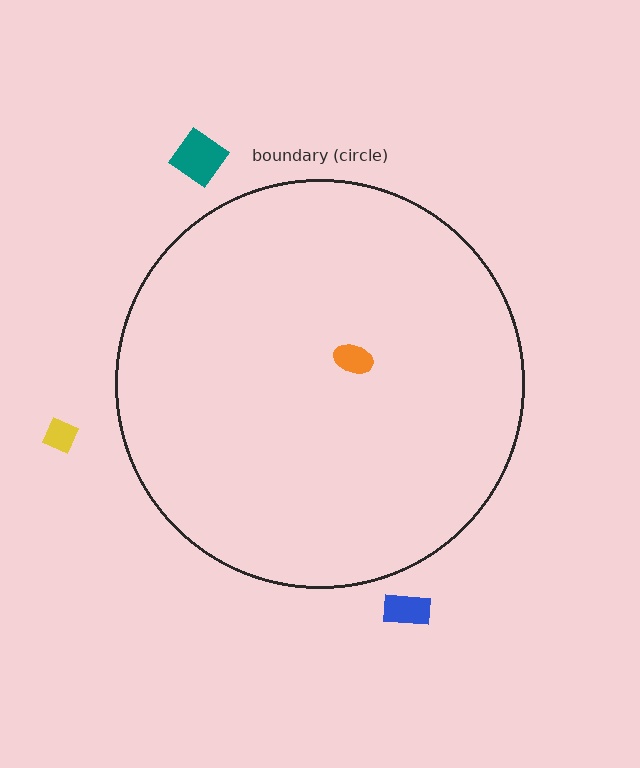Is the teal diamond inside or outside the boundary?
Outside.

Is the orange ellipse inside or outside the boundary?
Inside.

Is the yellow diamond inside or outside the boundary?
Outside.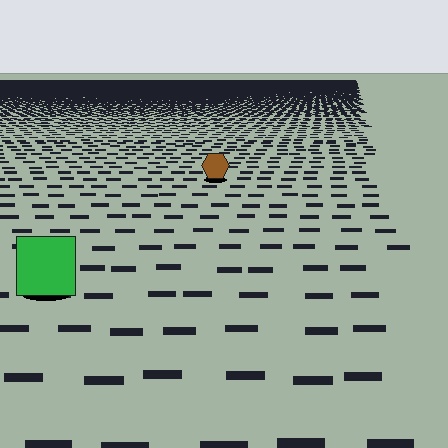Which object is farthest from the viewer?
The brown hexagon is farthest from the viewer. It appears smaller and the ground texture around it is denser.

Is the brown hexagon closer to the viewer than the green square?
No. The green square is closer — you can tell from the texture gradient: the ground texture is coarser near it.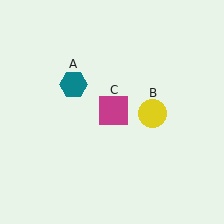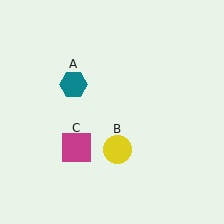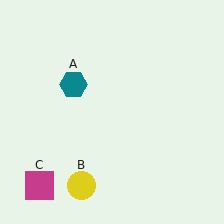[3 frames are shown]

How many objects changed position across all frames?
2 objects changed position: yellow circle (object B), magenta square (object C).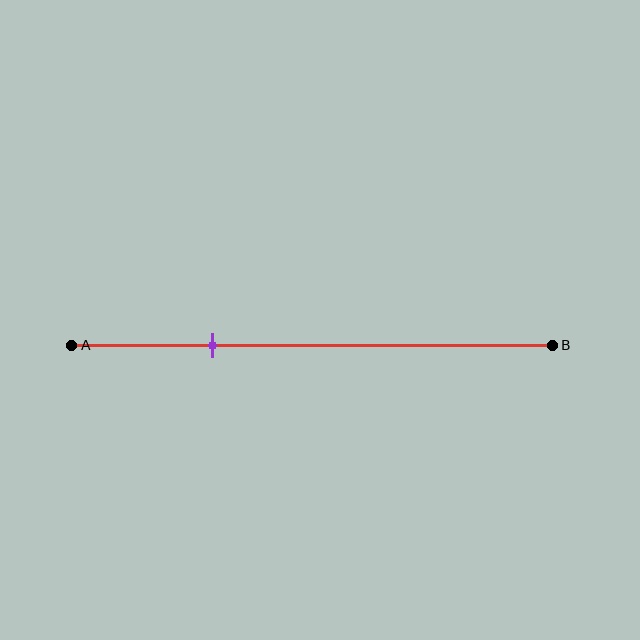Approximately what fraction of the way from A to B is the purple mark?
The purple mark is approximately 30% of the way from A to B.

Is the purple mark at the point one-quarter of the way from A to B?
No, the mark is at about 30% from A, not at the 25% one-quarter point.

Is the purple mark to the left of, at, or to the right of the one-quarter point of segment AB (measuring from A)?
The purple mark is to the right of the one-quarter point of segment AB.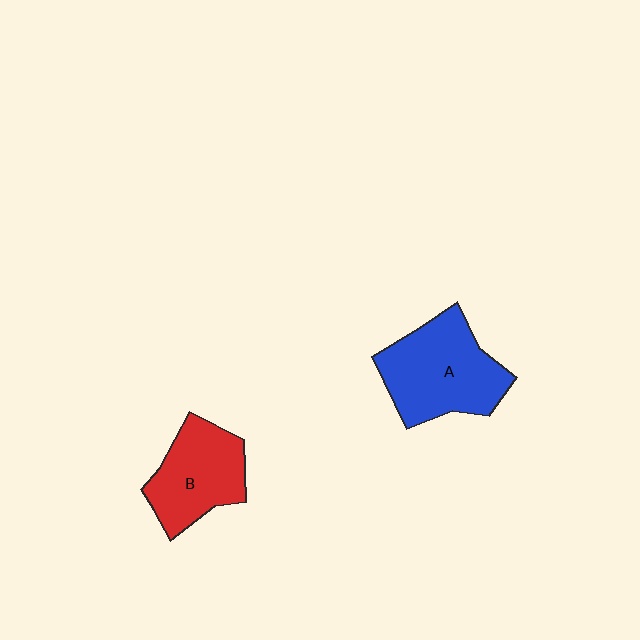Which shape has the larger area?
Shape A (blue).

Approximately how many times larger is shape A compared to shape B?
Approximately 1.3 times.